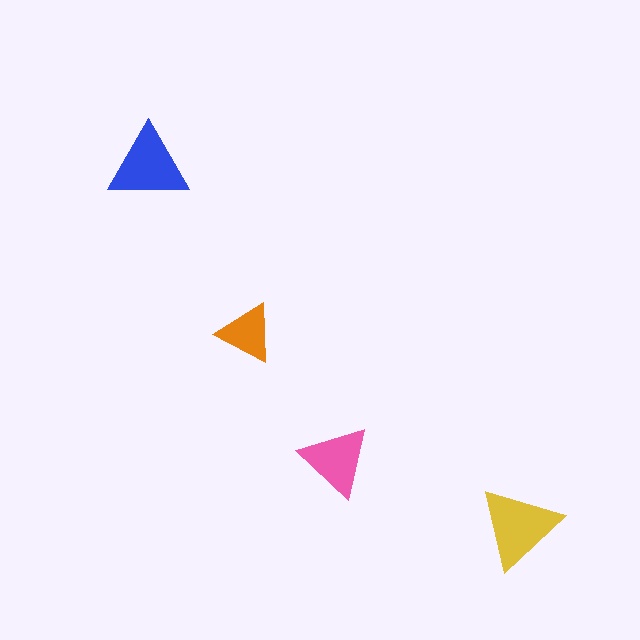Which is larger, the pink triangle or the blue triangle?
The blue one.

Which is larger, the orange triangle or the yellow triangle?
The yellow one.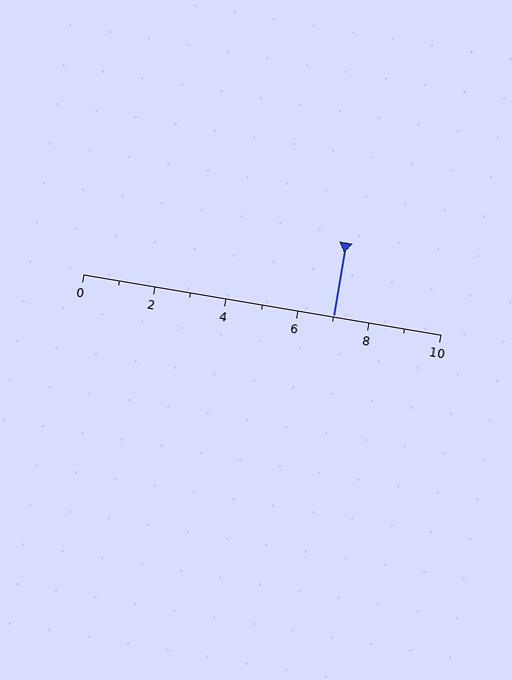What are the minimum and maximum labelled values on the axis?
The axis runs from 0 to 10.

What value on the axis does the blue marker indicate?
The marker indicates approximately 7.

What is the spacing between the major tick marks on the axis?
The major ticks are spaced 2 apart.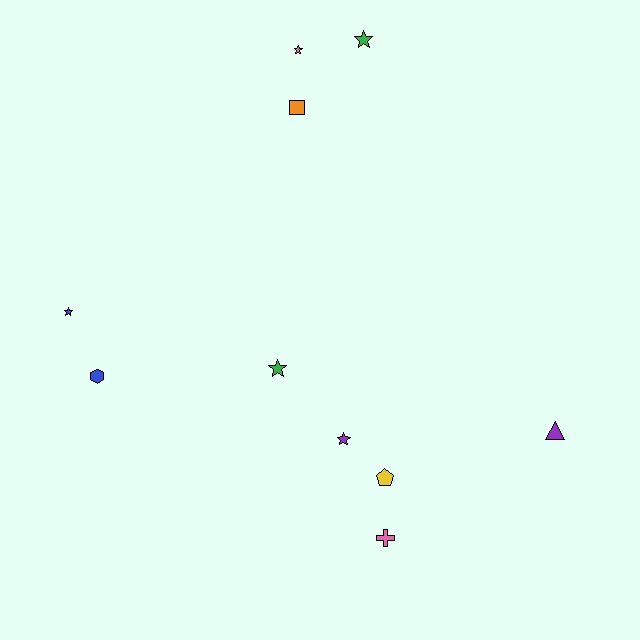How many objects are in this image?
There are 10 objects.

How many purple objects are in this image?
There are 2 purple objects.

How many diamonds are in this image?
There are no diamonds.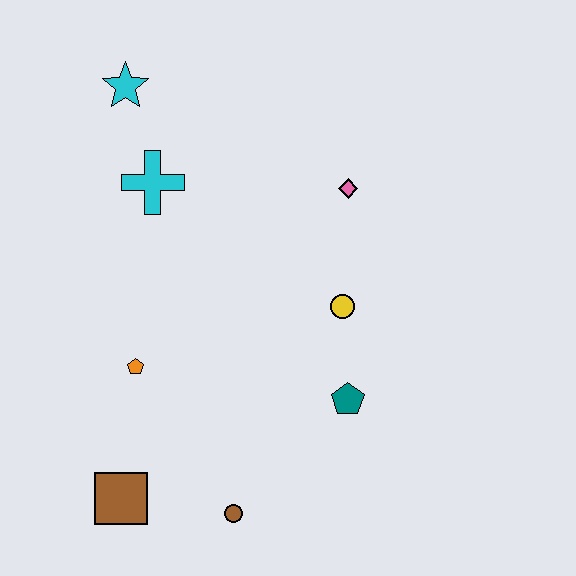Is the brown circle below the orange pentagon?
Yes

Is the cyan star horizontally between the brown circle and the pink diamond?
No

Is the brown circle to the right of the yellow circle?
No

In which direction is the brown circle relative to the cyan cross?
The brown circle is below the cyan cross.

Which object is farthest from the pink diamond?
The brown square is farthest from the pink diamond.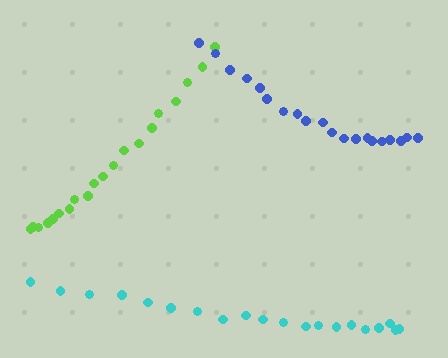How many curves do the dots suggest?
There are 3 distinct paths.